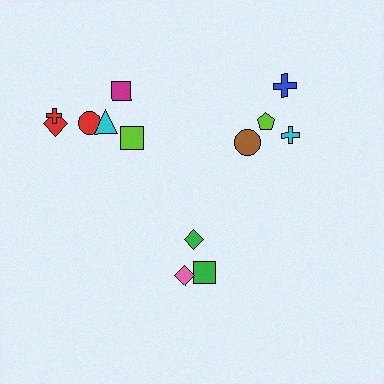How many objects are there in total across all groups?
There are 13 objects.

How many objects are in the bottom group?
There are 3 objects.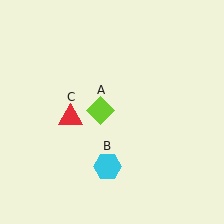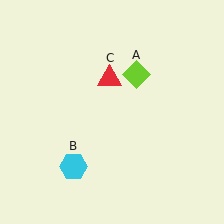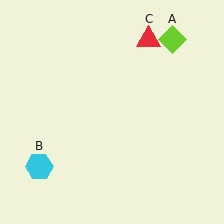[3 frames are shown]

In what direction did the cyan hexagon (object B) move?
The cyan hexagon (object B) moved left.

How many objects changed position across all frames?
3 objects changed position: lime diamond (object A), cyan hexagon (object B), red triangle (object C).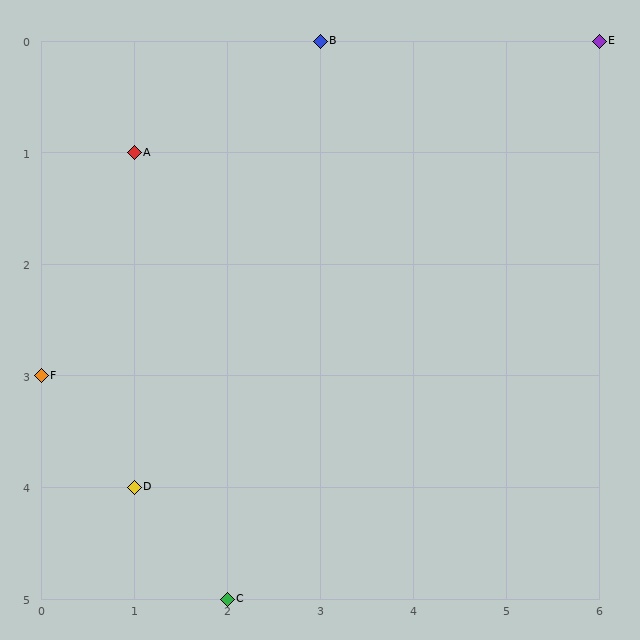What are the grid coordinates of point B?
Point B is at grid coordinates (3, 0).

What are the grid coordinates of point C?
Point C is at grid coordinates (2, 5).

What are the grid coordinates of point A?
Point A is at grid coordinates (1, 1).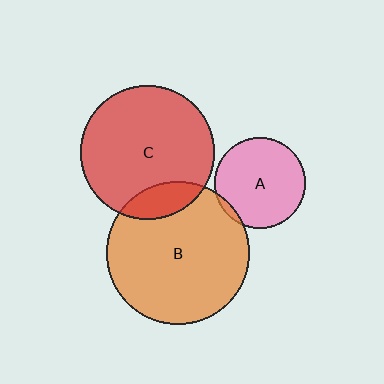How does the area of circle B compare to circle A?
Approximately 2.5 times.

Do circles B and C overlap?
Yes.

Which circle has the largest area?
Circle B (orange).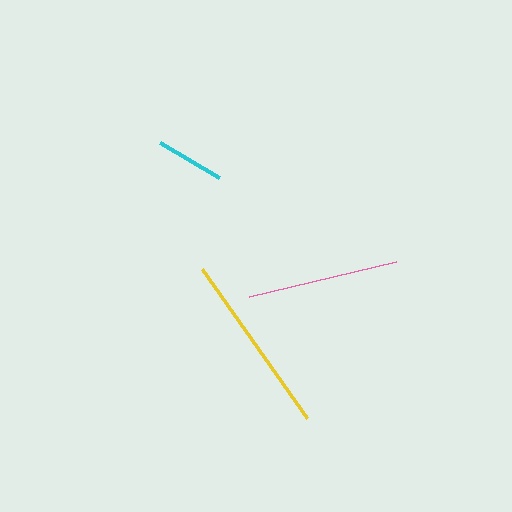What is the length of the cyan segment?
The cyan segment is approximately 69 pixels long.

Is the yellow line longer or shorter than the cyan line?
The yellow line is longer than the cyan line.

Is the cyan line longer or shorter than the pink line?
The pink line is longer than the cyan line.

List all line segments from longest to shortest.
From longest to shortest: yellow, pink, cyan.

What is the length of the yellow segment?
The yellow segment is approximately 183 pixels long.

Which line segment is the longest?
The yellow line is the longest at approximately 183 pixels.